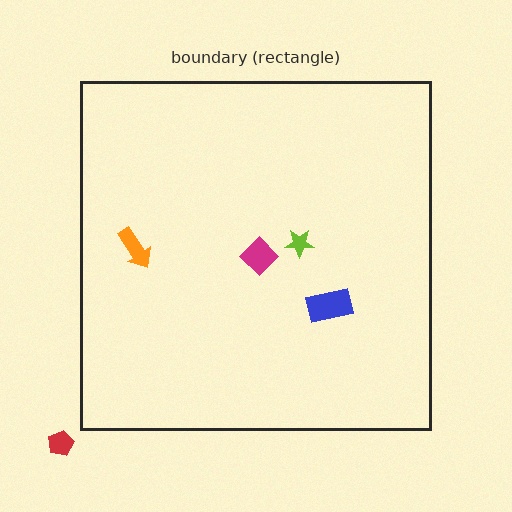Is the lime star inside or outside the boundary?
Inside.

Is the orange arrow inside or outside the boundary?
Inside.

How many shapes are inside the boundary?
4 inside, 1 outside.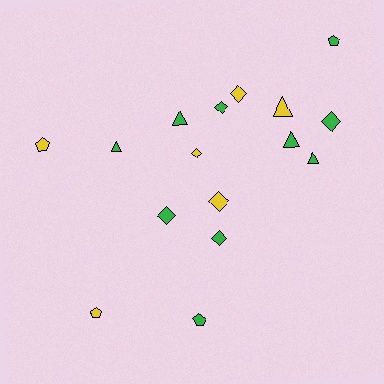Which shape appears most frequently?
Diamond, with 7 objects.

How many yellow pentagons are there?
There are 2 yellow pentagons.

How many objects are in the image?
There are 16 objects.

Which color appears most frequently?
Green, with 10 objects.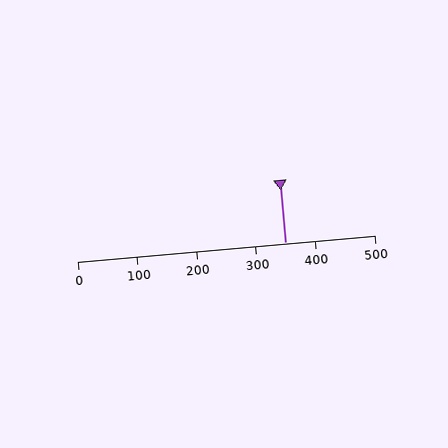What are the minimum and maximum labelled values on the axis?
The axis runs from 0 to 500.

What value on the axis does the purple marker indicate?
The marker indicates approximately 350.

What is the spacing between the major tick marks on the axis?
The major ticks are spaced 100 apart.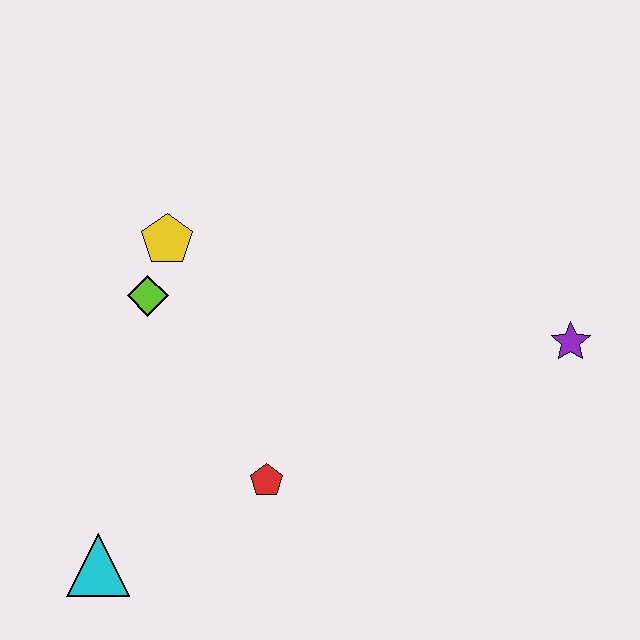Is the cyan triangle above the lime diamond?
No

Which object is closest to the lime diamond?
The yellow pentagon is closest to the lime diamond.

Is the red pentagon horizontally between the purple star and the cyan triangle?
Yes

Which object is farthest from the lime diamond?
The purple star is farthest from the lime diamond.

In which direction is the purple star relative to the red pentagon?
The purple star is to the right of the red pentagon.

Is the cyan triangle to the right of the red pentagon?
No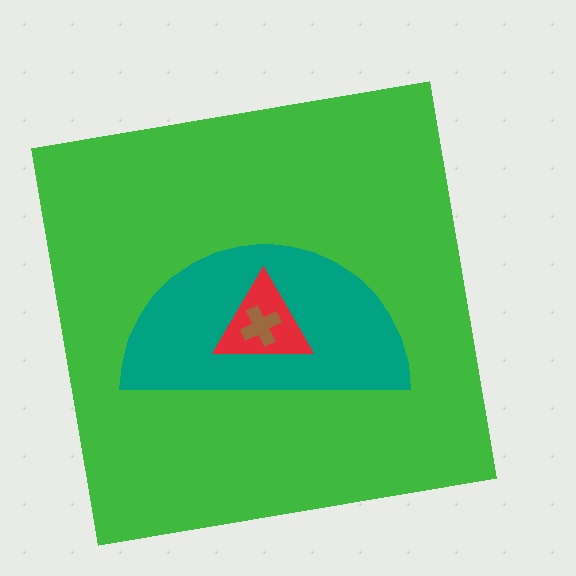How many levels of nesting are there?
4.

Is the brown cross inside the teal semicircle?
Yes.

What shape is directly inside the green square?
The teal semicircle.